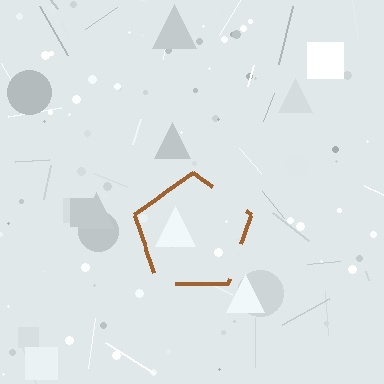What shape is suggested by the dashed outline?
The dashed outline suggests a pentagon.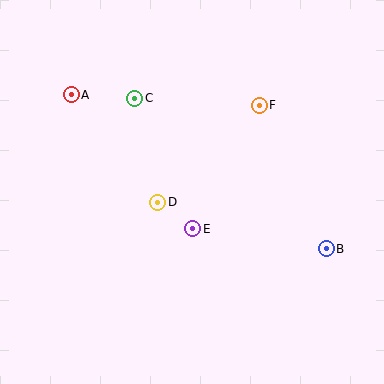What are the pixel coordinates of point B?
Point B is at (326, 249).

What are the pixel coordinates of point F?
Point F is at (259, 105).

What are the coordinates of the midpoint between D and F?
The midpoint between D and F is at (208, 154).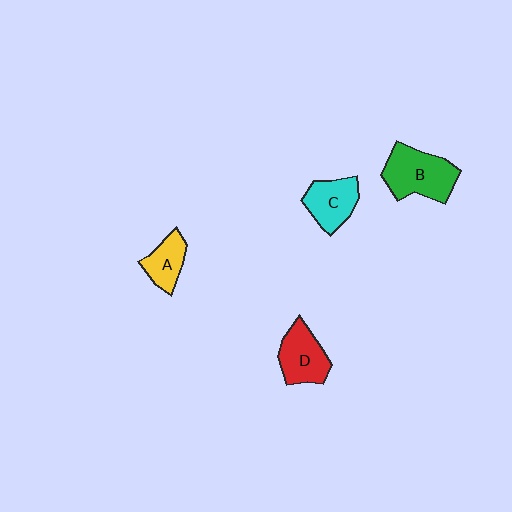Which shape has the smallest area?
Shape A (yellow).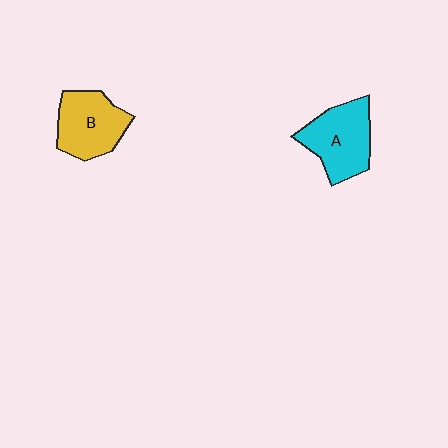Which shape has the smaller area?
Shape B (yellow).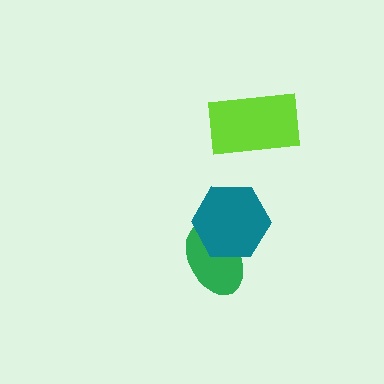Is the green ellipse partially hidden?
Yes, it is partially covered by another shape.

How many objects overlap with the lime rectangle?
0 objects overlap with the lime rectangle.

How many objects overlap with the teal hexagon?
1 object overlaps with the teal hexagon.